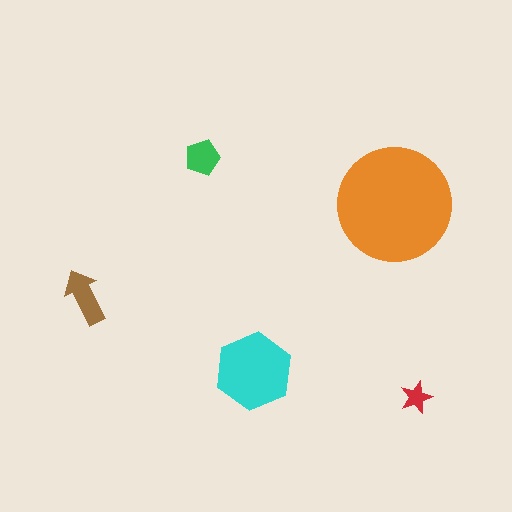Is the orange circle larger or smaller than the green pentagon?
Larger.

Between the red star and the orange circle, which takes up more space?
The orange circle.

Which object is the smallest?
The red star.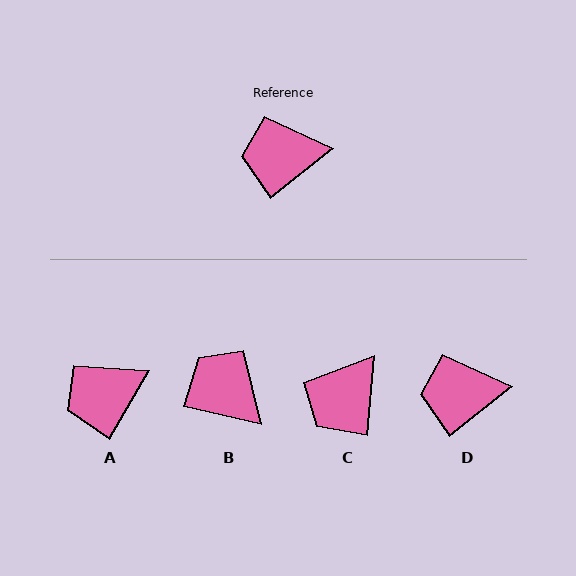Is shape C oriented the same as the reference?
No, it is off by about 46 degrees.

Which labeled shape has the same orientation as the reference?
D.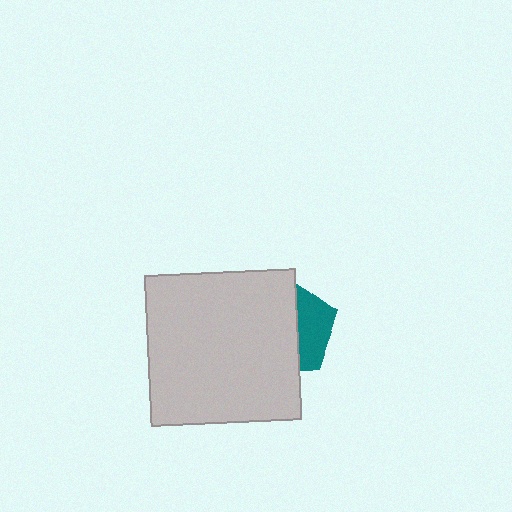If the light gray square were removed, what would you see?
You would see the complete teal pentagon.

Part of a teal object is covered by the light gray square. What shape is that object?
It is a pentagon.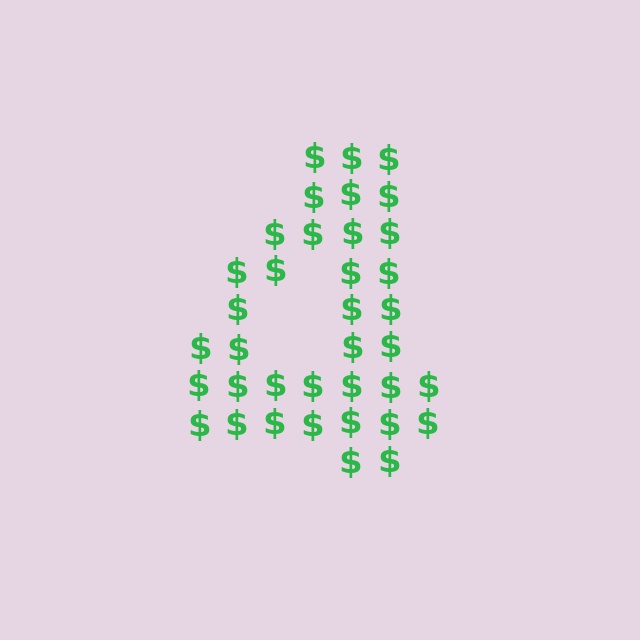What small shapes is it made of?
It is made of small dollar signs.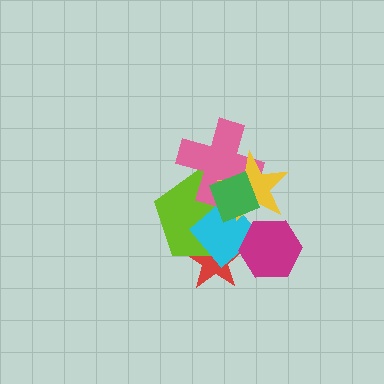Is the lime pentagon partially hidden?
Yes, it is partially covered by another shape.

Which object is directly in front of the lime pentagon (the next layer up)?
The cyan diamond is directly in front of the lime pentagon.